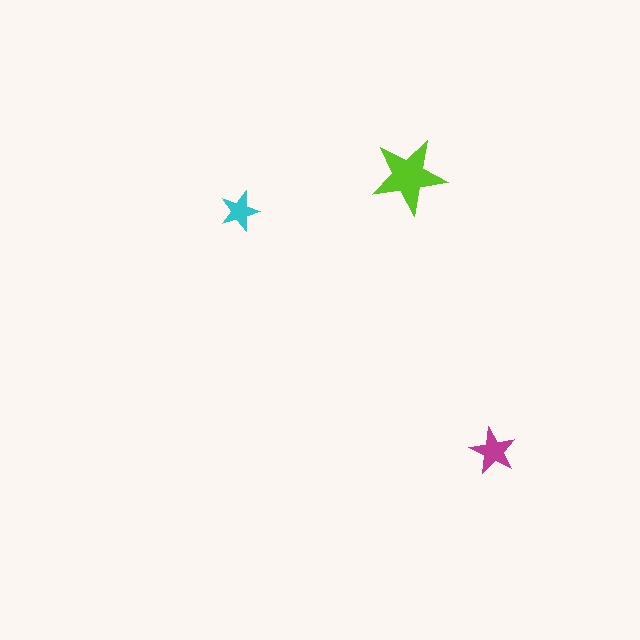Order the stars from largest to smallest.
the lime one, the magenta one, the cyan one.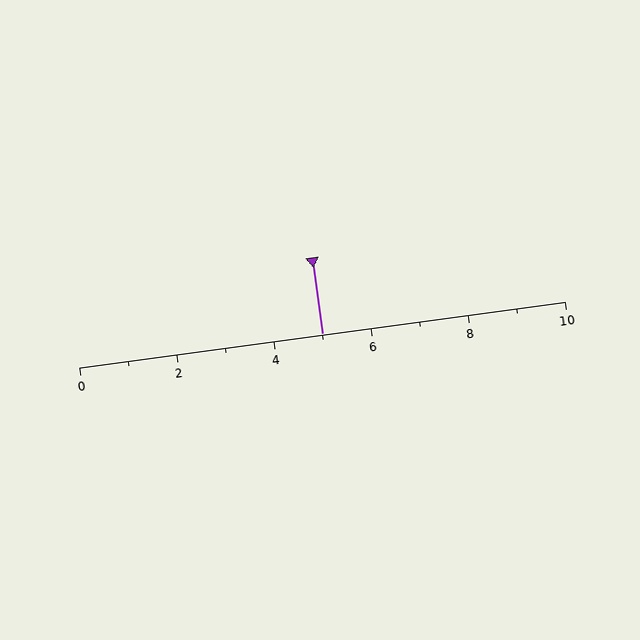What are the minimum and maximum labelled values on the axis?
The axis runs from 0 to 10.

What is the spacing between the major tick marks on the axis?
The major ticks are spaced 2 apart.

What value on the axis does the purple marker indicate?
The marker indicates approximately 5.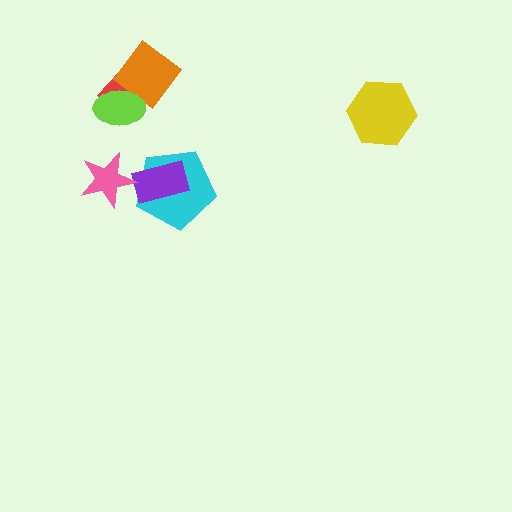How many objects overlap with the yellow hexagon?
0 objects overlap with the yellow hexagon.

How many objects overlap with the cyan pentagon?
1 object overlaps with the cyan pentagon.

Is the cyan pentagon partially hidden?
Yes, it is partially covered by another shape.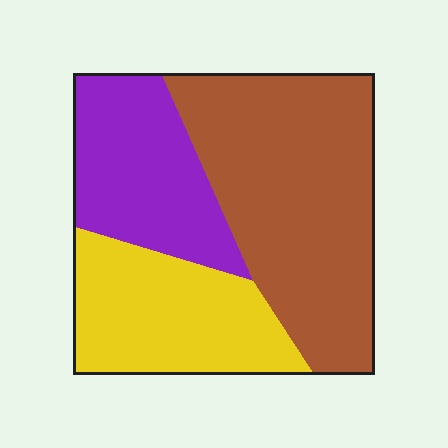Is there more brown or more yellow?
Brown.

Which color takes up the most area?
Brown, at roughly 50%.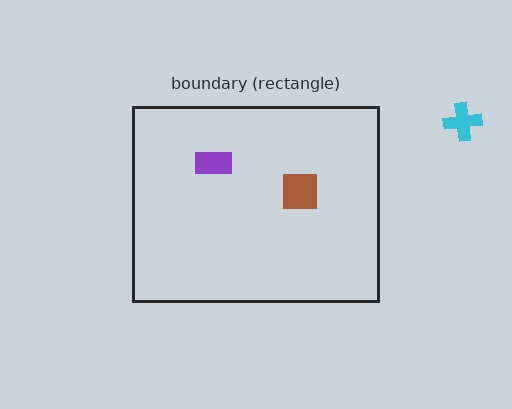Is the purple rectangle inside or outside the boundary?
Inside.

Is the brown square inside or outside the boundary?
Inside.